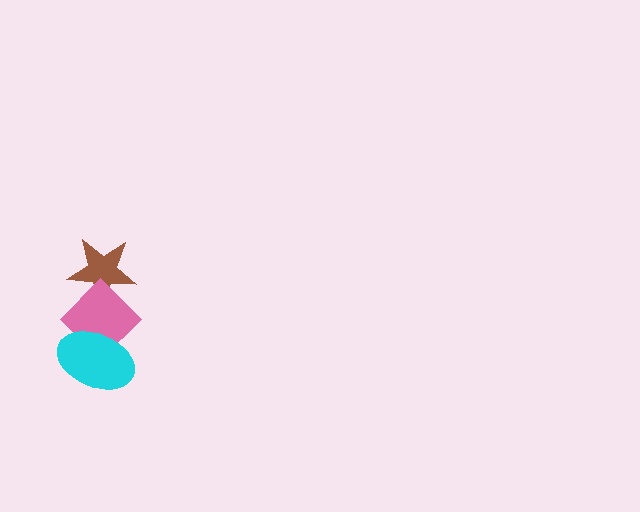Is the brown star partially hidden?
Yes, it is partially covered by another shape.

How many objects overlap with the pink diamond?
2 objects overlap with the pink diamond.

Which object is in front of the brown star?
The pink diamond is in front of the brown star.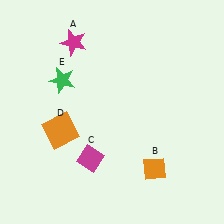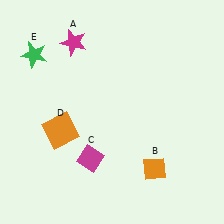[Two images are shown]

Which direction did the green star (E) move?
The green star (E) moved left.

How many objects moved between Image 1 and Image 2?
1 object moved between the two images.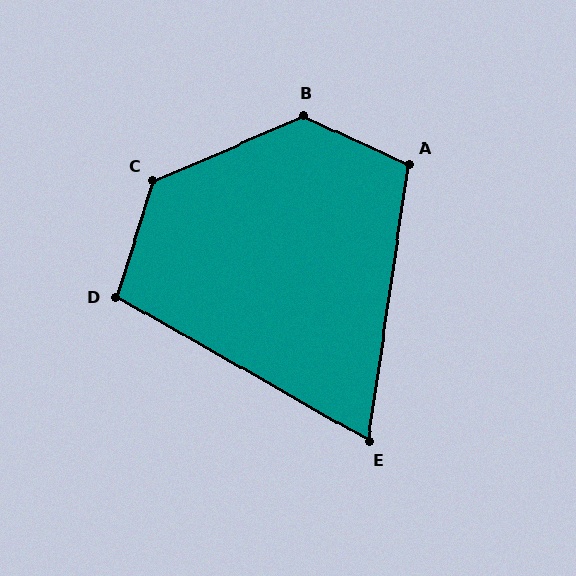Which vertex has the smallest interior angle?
E, at approximately 69 degrees.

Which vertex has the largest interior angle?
B, at approximately 132 degrees.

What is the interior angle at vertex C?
Approximately 131 degrees (obtuse).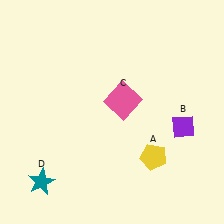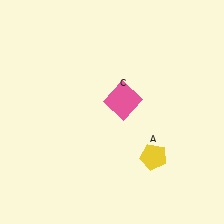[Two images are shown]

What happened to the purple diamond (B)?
The purple diamond (B) was removed in Image 2. It was in the bottom-right area of Image 1.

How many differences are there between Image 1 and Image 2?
There are 2 differences between the two images.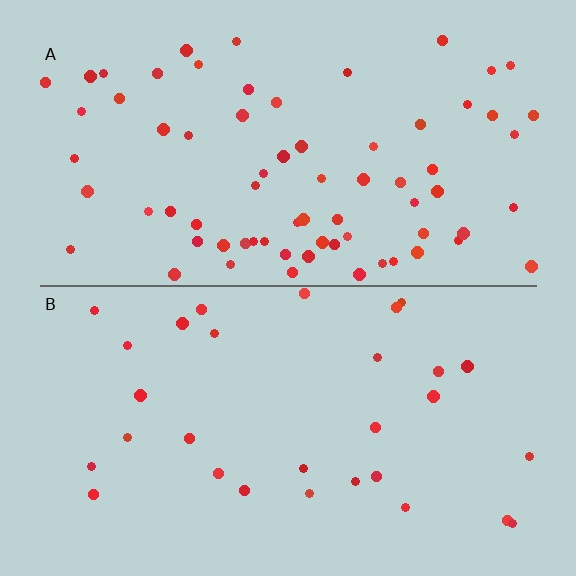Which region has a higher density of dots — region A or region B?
A (the top).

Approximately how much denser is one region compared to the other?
Approximately 2.4× — region A over region B.